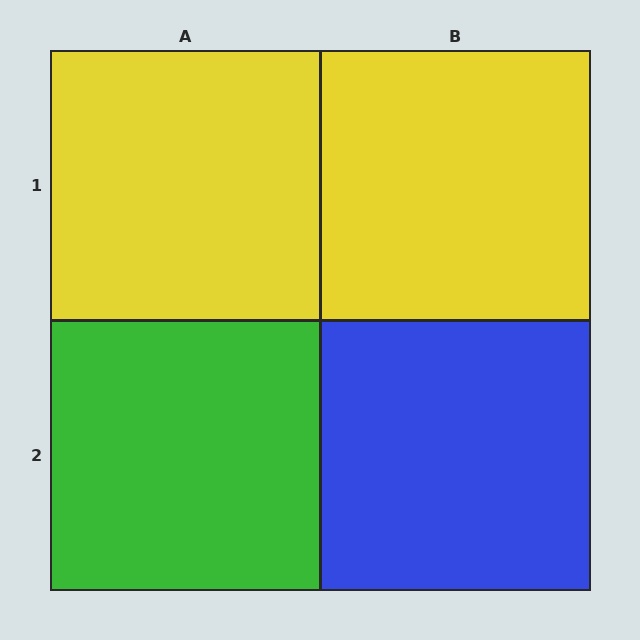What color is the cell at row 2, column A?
Green.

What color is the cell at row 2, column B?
Blue.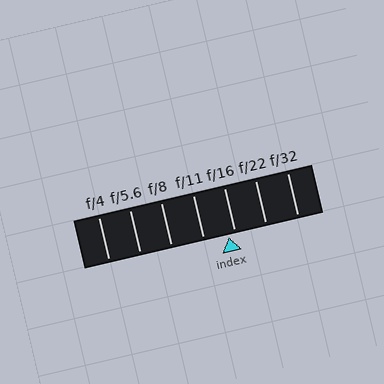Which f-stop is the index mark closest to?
The index mark is closest to f/16.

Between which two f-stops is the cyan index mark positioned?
The index mark is between f/11 and f/16.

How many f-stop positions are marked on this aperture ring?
There are 7 f-stop positions marked.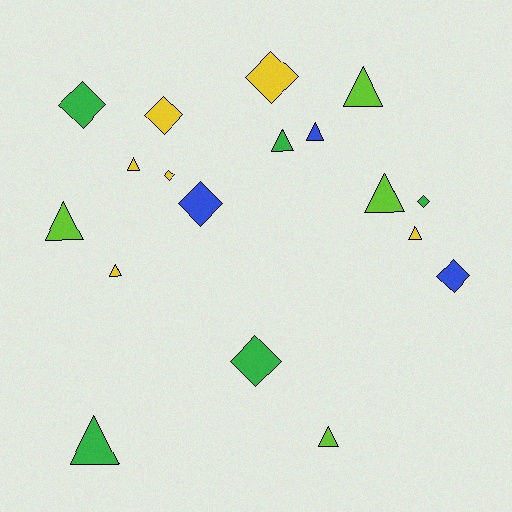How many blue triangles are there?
There is 1 blue triangle.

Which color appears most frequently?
Yellow, with 6 objects.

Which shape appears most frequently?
Triangle, with 10 objects.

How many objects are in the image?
There are 18 objects.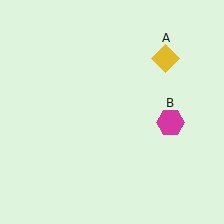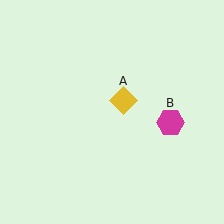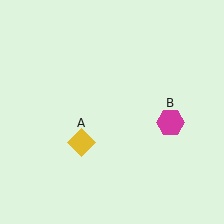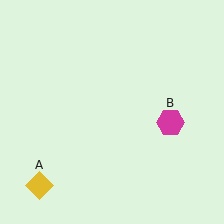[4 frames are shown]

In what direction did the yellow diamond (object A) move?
The yellow diamond (object A) moved down and to the left.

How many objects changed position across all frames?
1 object changed position: yellow diamond (object A).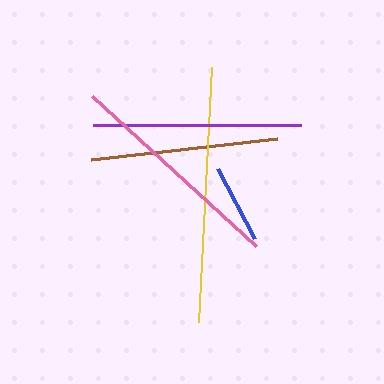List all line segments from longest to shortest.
From longest to shortest: yellow, pink, purple, brown, blue.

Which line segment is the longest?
The yellow line is the longest at approximately 256 pixels.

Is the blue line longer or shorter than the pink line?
The pink line is longer than the blue line.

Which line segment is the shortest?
The blue line is the shortest at approximately 79 pixels.